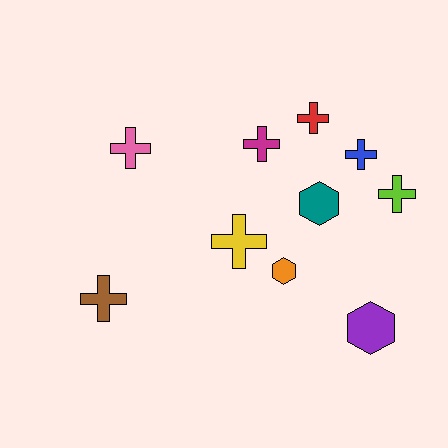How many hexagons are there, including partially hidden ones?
There are 3 hexagons.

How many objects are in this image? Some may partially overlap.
There are 10 objects.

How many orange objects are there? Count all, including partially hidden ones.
There is 1 orange object.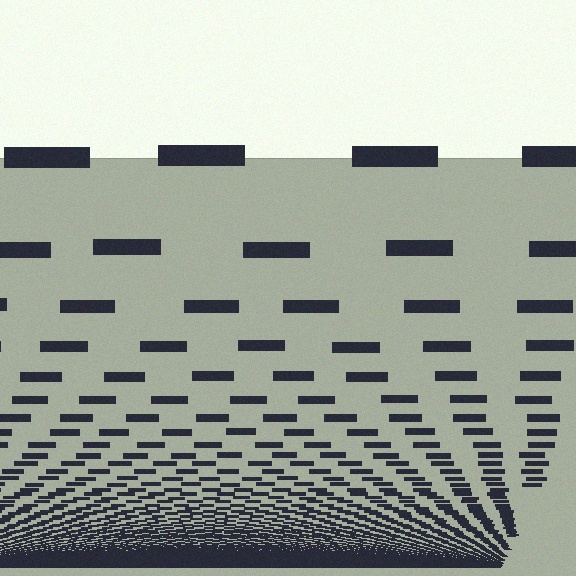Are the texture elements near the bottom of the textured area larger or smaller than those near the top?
Smaller. The gradient is inverted — elements near the bottom are smaller and denser.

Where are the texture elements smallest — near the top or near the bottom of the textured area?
Near the bottom.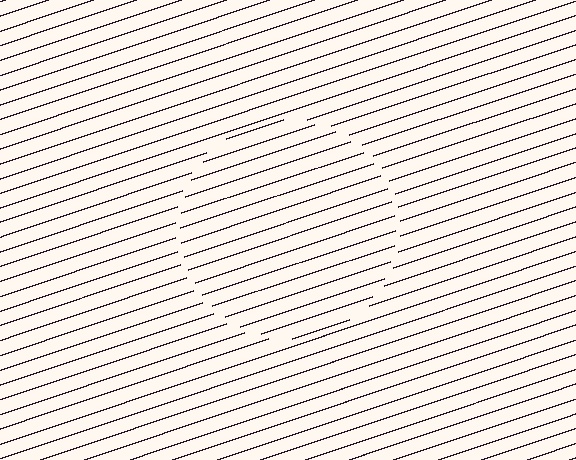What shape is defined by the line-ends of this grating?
An illusory circle. The interior of the shape contains the same grating, shifted by half a period — the contour is defined by the phase discontinuity where line-ends from the inner and outer gratings abut.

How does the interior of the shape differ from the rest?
The interior of the shape contains the same grating, shifted by half a period — the contour is defined by the phase discontinuity where line-ends from the inner and outer gratings abut.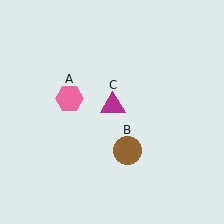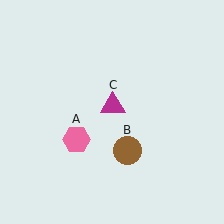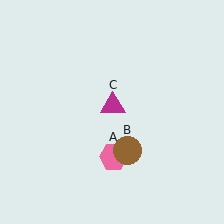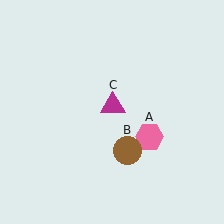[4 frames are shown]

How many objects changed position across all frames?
1 object changed position: pink hexagon (object A).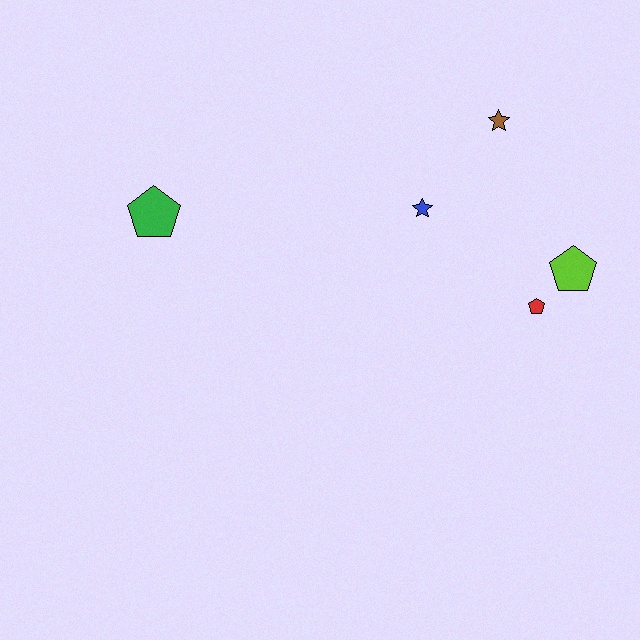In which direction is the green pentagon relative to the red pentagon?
The green pentagon is to the left of the red pentagon.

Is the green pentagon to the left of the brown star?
Yes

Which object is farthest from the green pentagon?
The lime pentagon is farthest from the green pentagon.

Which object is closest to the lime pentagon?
The red pentagon is closest to the lime pentagon.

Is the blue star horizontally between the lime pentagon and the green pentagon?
Yes